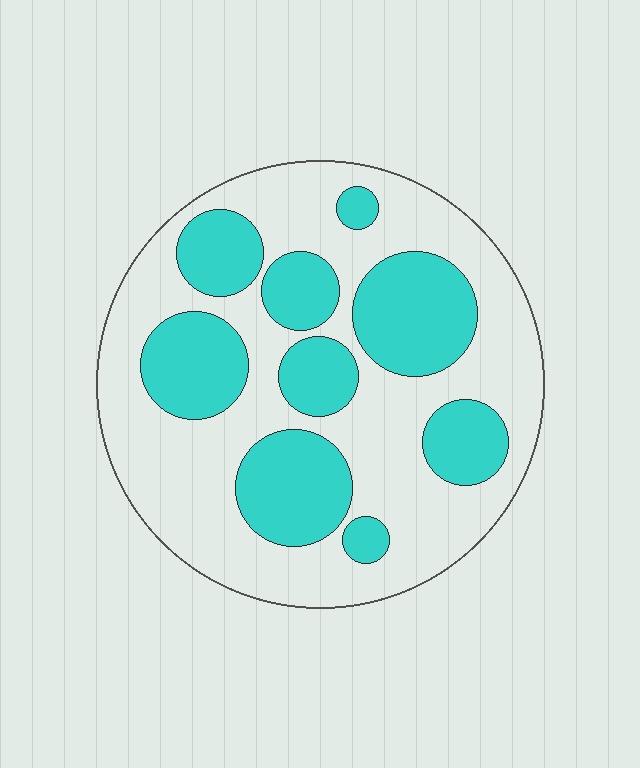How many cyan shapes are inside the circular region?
9.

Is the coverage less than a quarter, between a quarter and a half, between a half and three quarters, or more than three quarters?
Between a quarter and a half.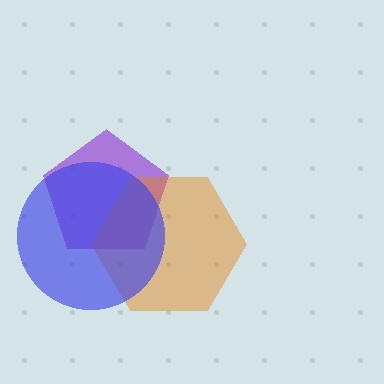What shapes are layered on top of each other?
The layered shapes are: a purple pentagon, an orange hexagon, a blue circle.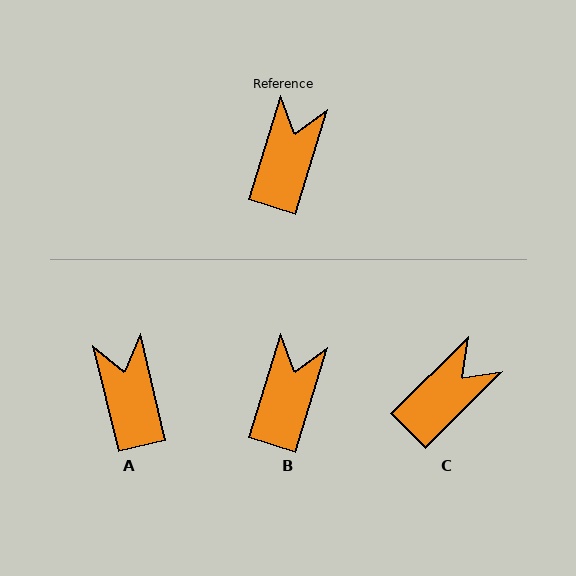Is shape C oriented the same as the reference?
No, it is off by about 28 degrees.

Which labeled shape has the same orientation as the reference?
B.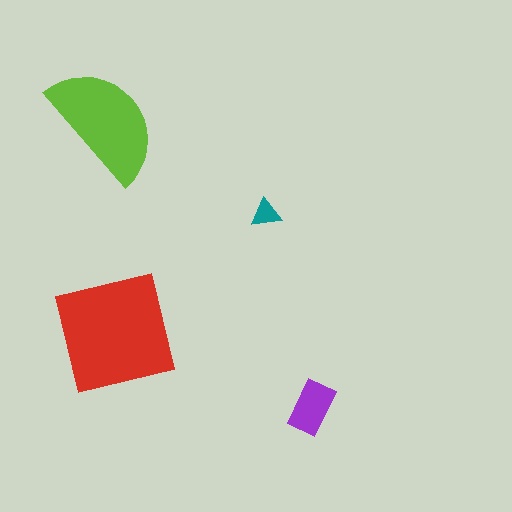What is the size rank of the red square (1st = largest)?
1st.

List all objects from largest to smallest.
The red square, the lime semicircle, the purple rectangle, the teal triangle.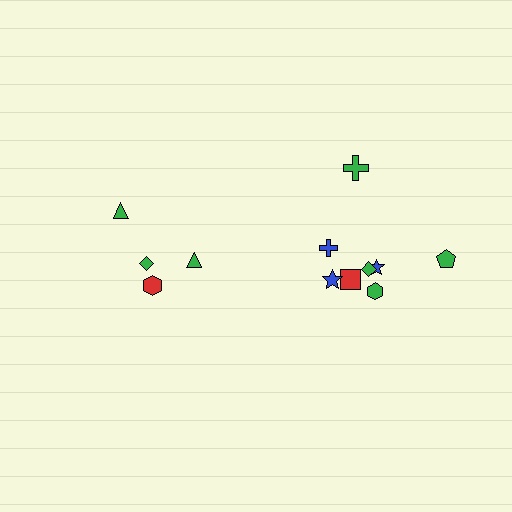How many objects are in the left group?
There are 4 objects.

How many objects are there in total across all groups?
There are 12 objects.